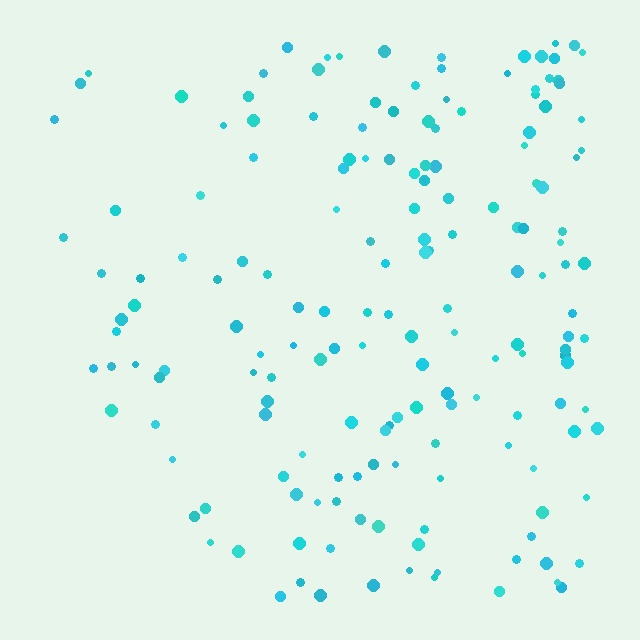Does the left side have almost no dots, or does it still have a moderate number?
Still a moderate number, just noticeably fewer than the right.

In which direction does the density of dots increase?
From left to right, with the right side densest.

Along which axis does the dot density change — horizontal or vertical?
Horizontal.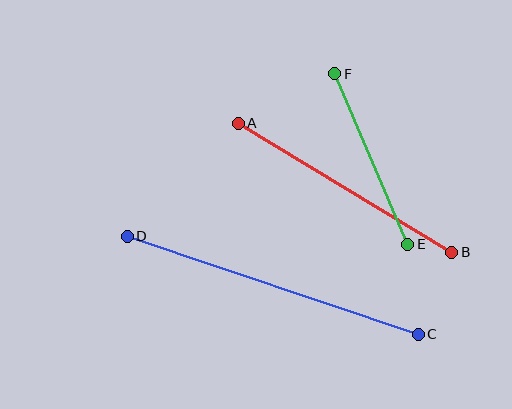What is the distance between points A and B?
The distance is approximately 250 pixels.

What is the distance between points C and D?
The distance is approximately 307 pixels.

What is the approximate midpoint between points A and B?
The midpoint is at approximately (345, 188) pixels.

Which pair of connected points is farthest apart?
Points C and D are farthest apart.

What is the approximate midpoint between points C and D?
The midpoint is at approximately (273, 285) pixels.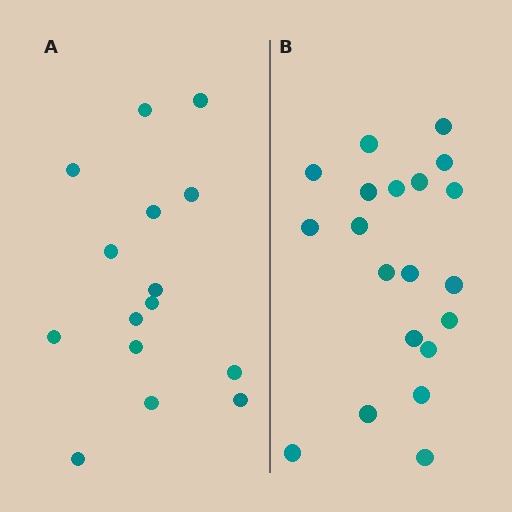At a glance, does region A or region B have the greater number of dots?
Region B (the right region) has more dots.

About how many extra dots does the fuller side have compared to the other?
Region B has about 5 more dots than region A.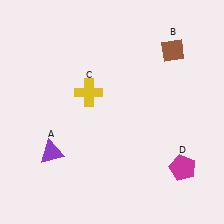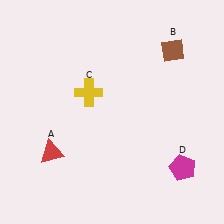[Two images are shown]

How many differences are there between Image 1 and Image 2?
There is 1 difference between the two images.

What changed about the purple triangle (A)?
In Image 1, A is purple. In Image 2, it changed to red.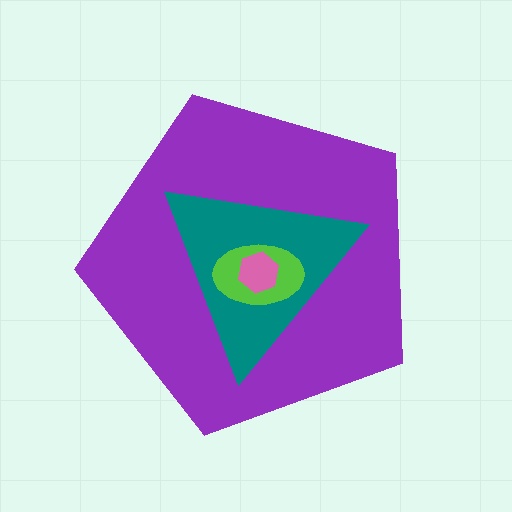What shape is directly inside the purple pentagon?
The teal triangle.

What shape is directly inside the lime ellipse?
The pink hexagon.